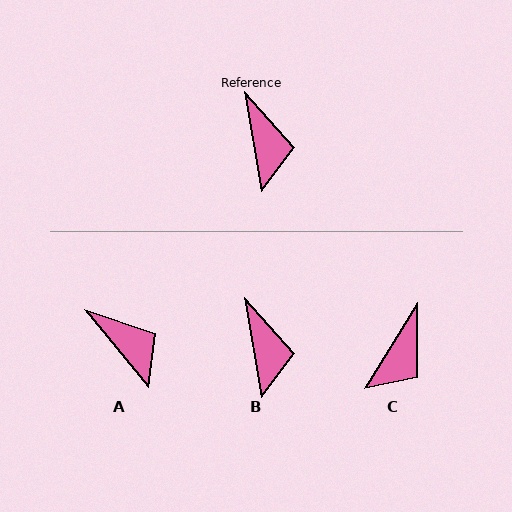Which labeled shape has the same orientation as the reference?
B.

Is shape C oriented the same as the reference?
No, it is off by about 41 degrees.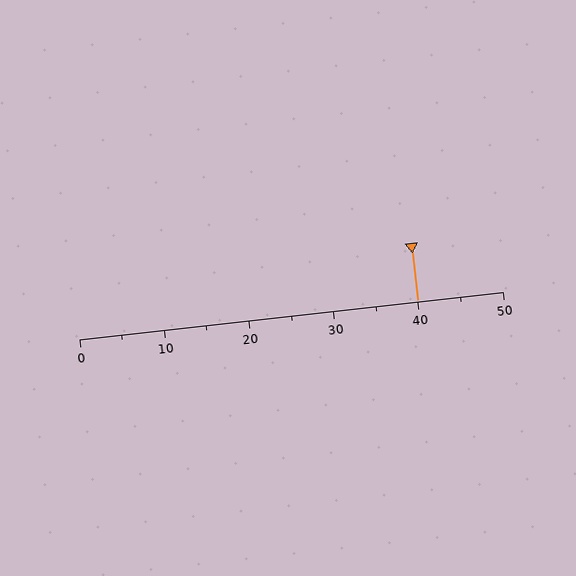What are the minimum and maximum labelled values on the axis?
The axis runs from 0 to 50.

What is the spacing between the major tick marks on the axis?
The major ticks are spaced 10 apart.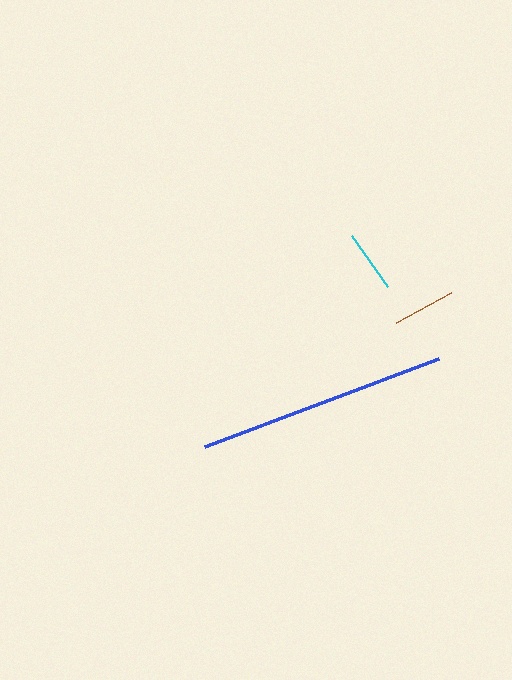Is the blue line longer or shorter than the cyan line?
The blue line is longer than the cyan line.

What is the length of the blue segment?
The blue segment is approximately 250 pixels long.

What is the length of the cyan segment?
The cyan segment is approximately 63 pixels long.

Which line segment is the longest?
The blue line is the longest at approximately 250 pixels.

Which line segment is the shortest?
The cyan line is the shortest at approximately 63 pixels.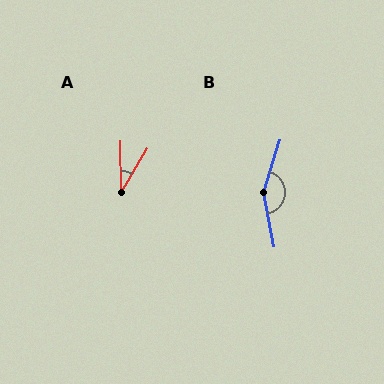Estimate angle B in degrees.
Approximately 151 degrees.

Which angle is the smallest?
A, at approximately 31 degrees.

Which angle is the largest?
B, at approximately 151 degrees.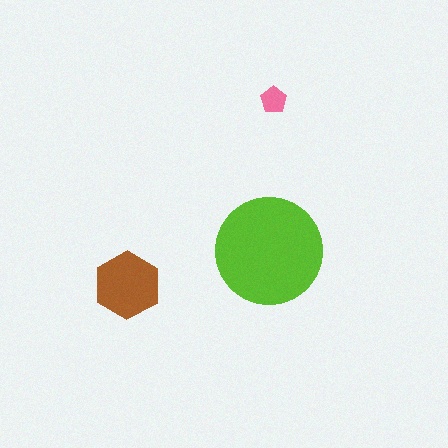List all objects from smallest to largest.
The pink pentagon, the brown hexagon, the lime circle.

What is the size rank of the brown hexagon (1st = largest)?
2nd.